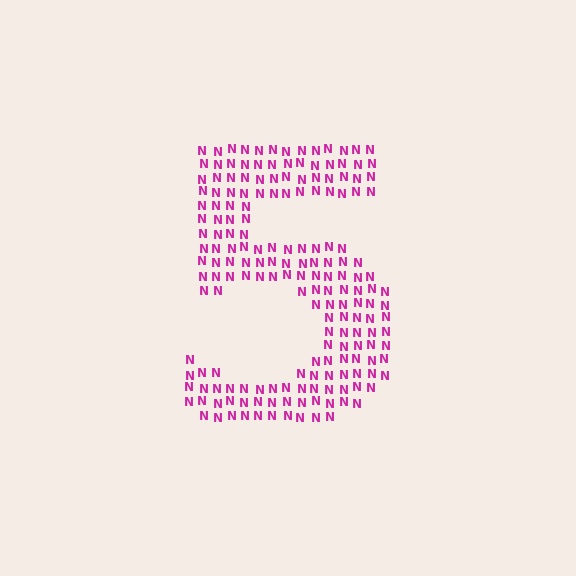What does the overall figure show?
The overall figure shows the digit 5.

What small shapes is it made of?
It is made of small letter N's.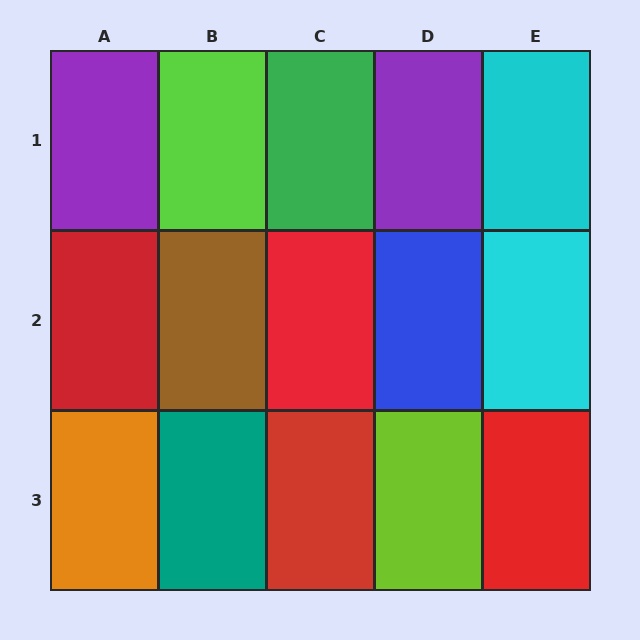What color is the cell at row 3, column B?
Teal.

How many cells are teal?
1 cell is teal.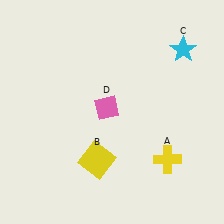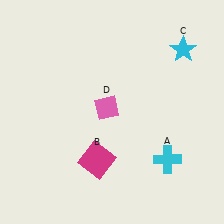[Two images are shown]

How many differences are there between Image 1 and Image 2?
There are 2 differences between the two images.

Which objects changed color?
A changed from yellow to cyan. B changed from yellow to magenta.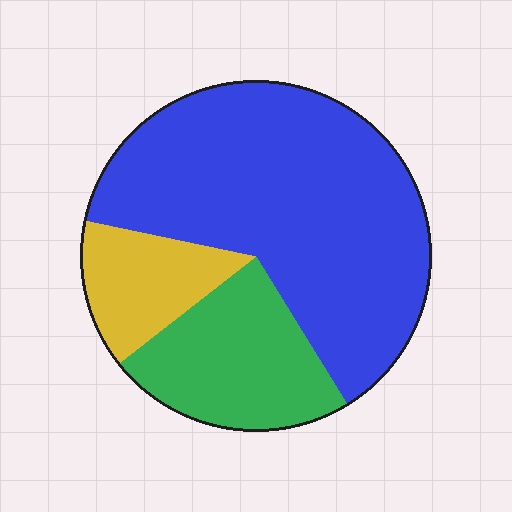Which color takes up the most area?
Blue, at roughly 65%.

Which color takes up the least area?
Yellow, at roughly 15%.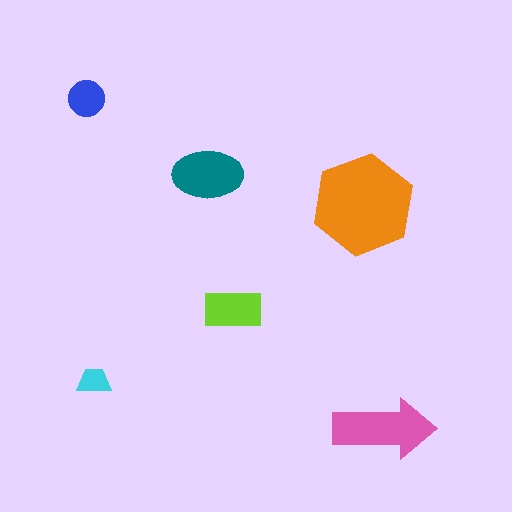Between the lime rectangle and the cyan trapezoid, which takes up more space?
The lime rectangle.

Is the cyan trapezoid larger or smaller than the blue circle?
Smaller.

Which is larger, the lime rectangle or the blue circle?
The lime rectangle.